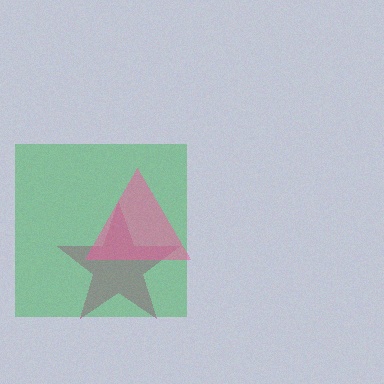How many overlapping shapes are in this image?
There are 3 overlapping shapes in the image.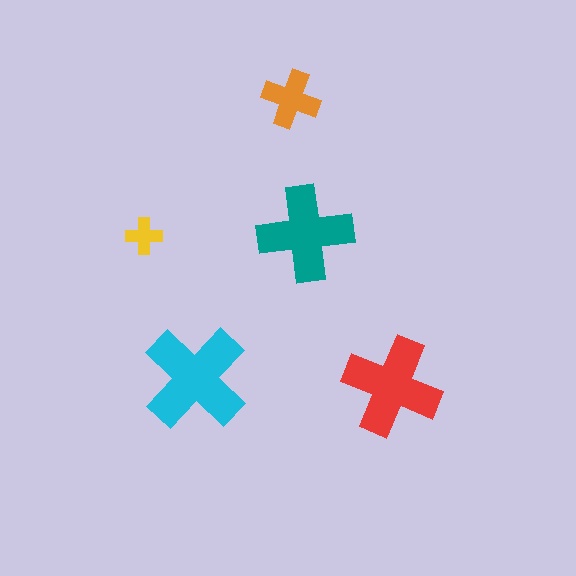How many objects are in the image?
There are 5 objects in the image.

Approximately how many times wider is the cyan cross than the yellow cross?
About 3 times wider.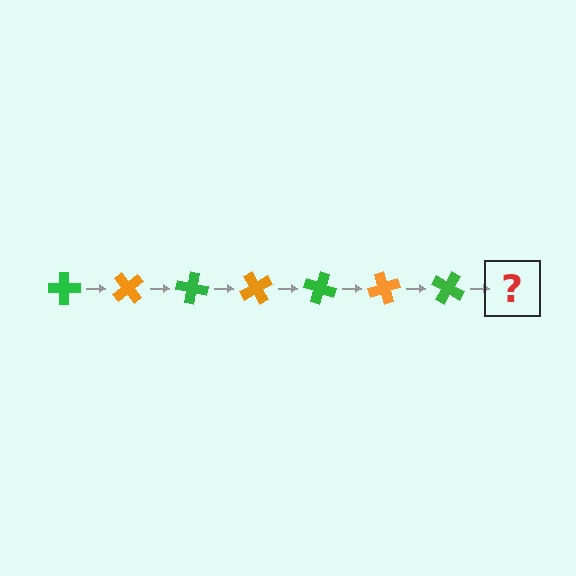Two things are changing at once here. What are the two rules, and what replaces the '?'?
The two rules are that it rotates 50 degrees each step and the color cycles through green and orange. The '?' should be an orange cross, rotated 350 degrees from the start.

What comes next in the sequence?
The next element should be an orange cross, rotated 350 degrees from the start.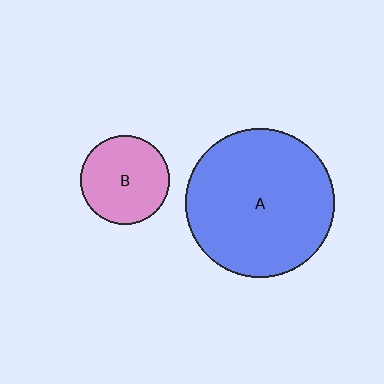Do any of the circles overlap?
No, none of the circles overlap.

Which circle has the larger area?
Circle A (blue).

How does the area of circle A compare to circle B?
Approximately 2.8 times.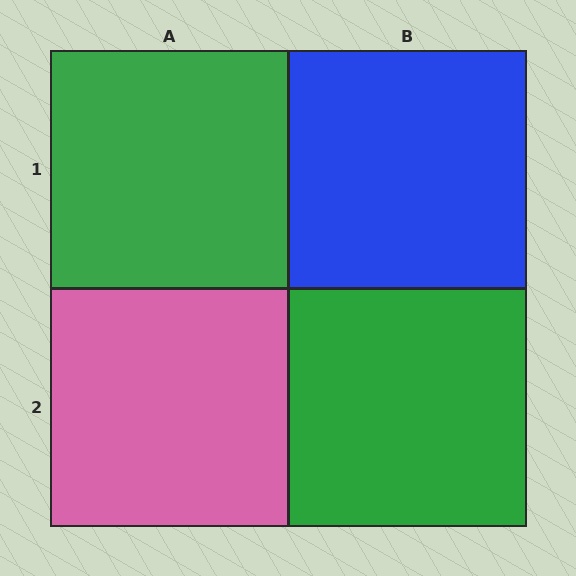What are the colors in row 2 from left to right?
Pink, green.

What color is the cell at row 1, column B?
Blue.